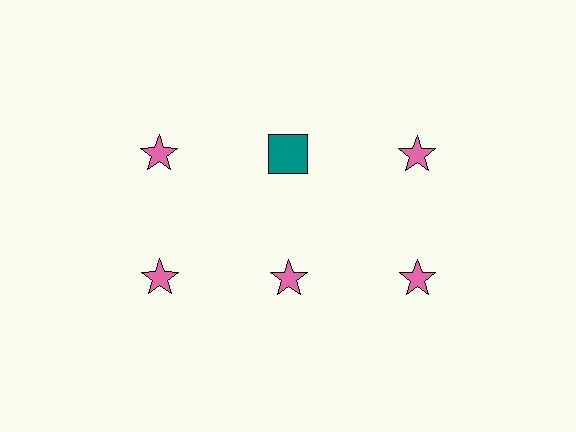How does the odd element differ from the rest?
It differs in both color (teal instead of pink) and shape (square instead of star).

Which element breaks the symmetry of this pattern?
The teal square in the top row, second from left column breaks the symmetry. All other shapes are pink stars.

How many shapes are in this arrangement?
There are 6 shapes arranged in a grid pattern.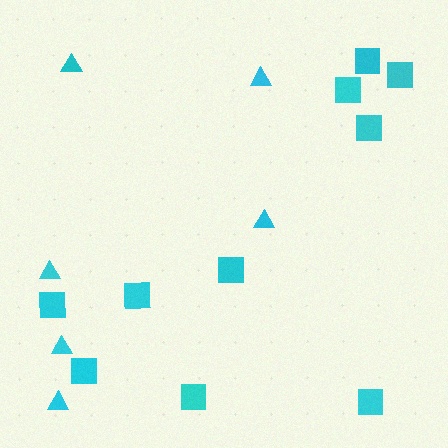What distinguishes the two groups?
There are 2 groups: one group of triangles (6) and one group of squares (10).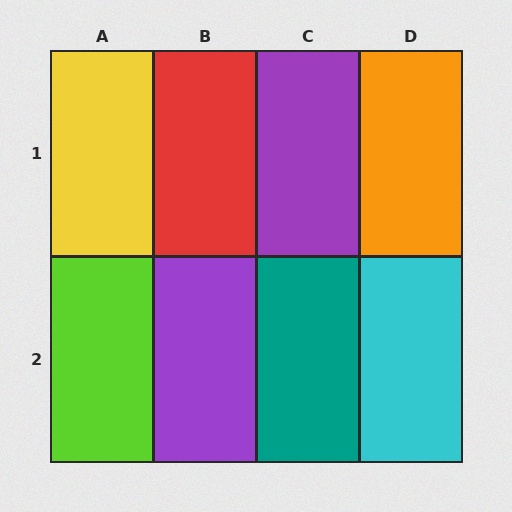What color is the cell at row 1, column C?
Purple.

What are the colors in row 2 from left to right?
Lime, purple, teal, cyan.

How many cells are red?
1 cell is red.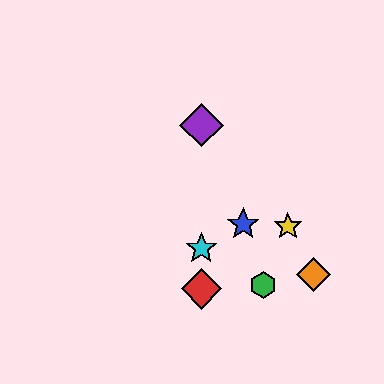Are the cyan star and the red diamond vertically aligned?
Yes, both are at x≈201.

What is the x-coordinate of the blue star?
The blue star is at x≈243.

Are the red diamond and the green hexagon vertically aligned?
No, the red diamond is at x≈201 and the green hexagon is at x≈263.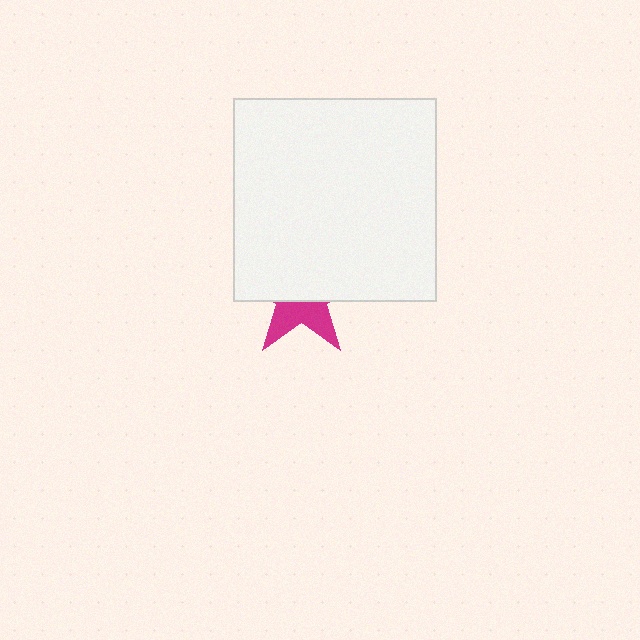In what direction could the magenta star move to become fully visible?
The magenta star could move down. That would shift it out from behind the white square entirely.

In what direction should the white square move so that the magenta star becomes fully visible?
The white square should move up. That is the shortest direction to clear the overlap and leave the magenta star fully visible.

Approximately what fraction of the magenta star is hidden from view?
Roughly 61% of the magenta star is hidden behind the white square.